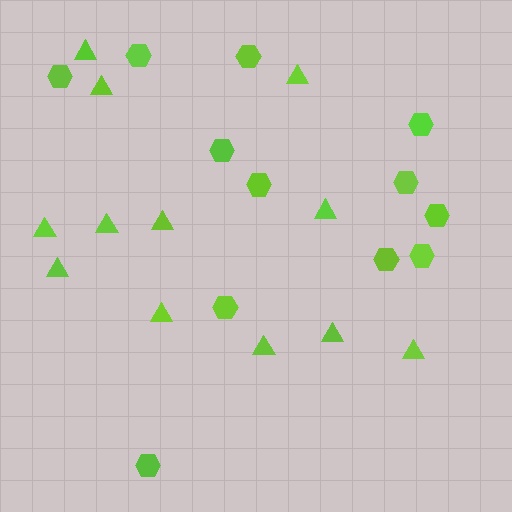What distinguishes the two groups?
There are 2 groups: one group of triangles (12) and one group of hexagons (12).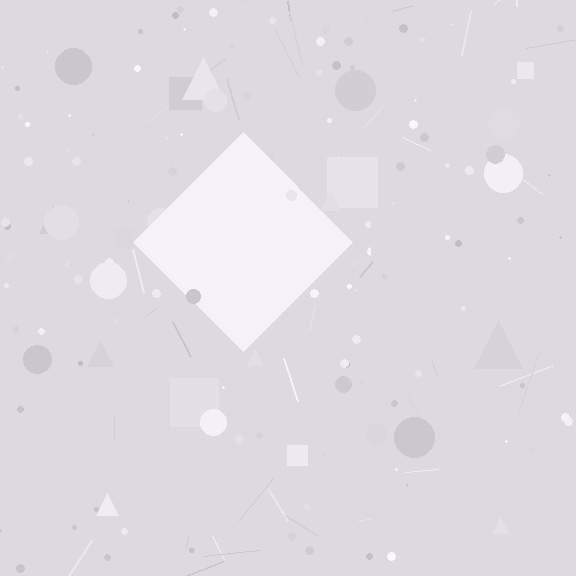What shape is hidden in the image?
A diamond is hidden in the image.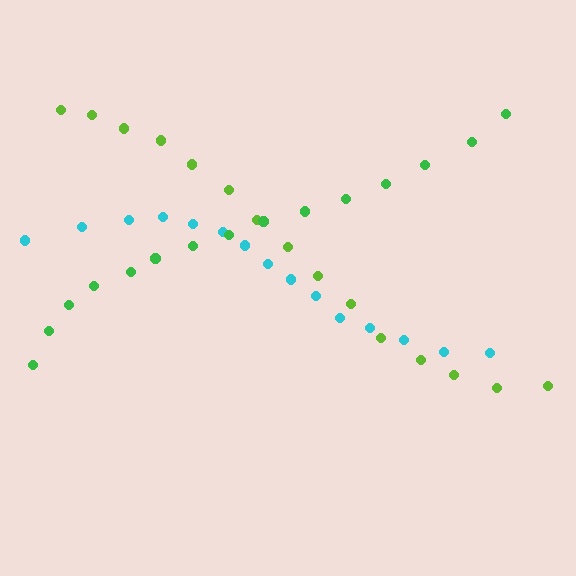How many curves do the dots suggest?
There are 3 distinct paths.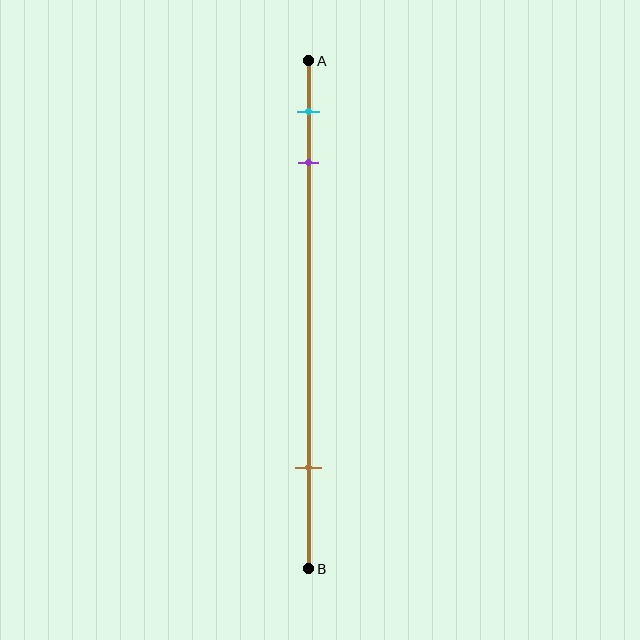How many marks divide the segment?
There are 3 marks dividing the segment.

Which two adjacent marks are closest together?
The cyan and purple marks are the closest adjacent pair.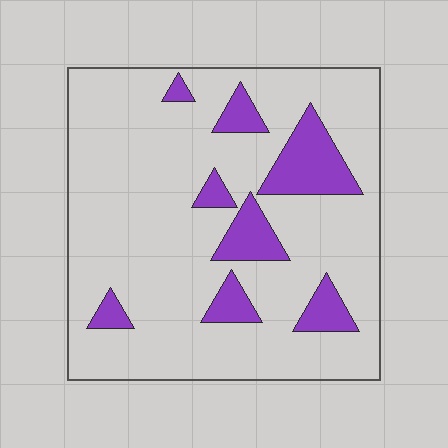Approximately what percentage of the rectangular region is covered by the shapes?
Approximately 15%.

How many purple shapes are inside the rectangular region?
8.